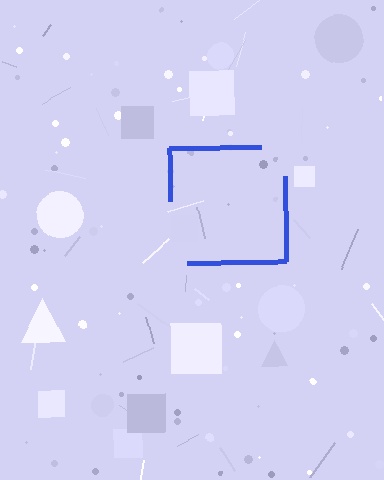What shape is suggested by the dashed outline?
The dashed outline suggests a square.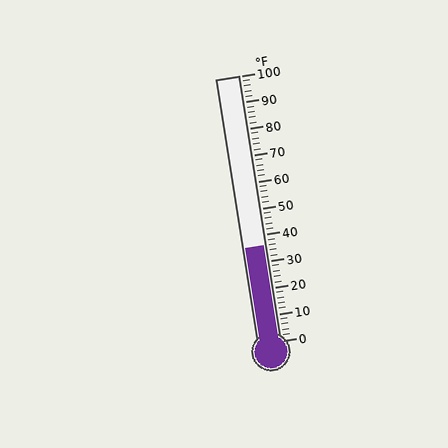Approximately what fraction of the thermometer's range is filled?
The thermometer is filled to approximately 35% of its range.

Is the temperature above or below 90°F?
The temperature is below 90°F.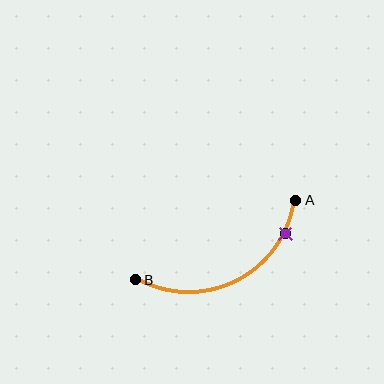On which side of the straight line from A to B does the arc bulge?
The arc bulges below the straight line connecting A and B.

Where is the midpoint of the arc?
The arc midpoint is the point on the curve farthest from the straight line joining A and B. It sits below that line.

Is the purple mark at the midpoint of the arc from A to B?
No. The purple mark lies on the arc but is closer to endpoint A. The arc midpoint would be at the point on the curve equidistant along the arc from both A and B.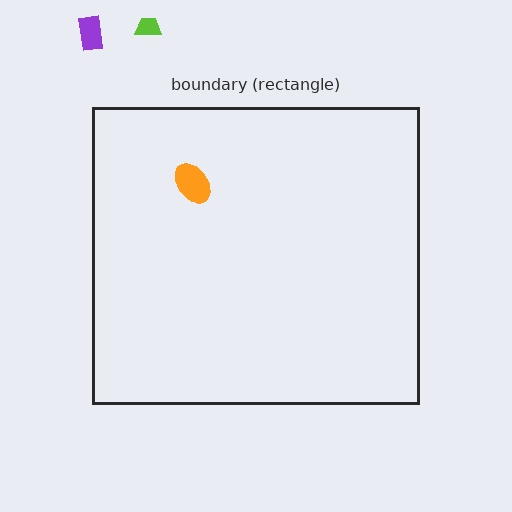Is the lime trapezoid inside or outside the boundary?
Outside.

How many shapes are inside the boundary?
1 inside, 2 outside.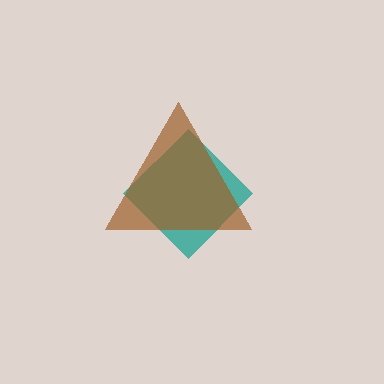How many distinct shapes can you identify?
There are 2 distinct shapes: a teal diamond, a brown triangle.